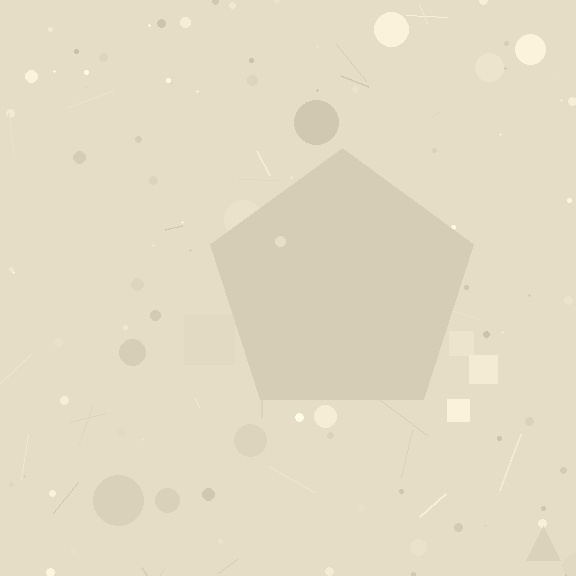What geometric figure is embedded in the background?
A pentagon is embedded in the background.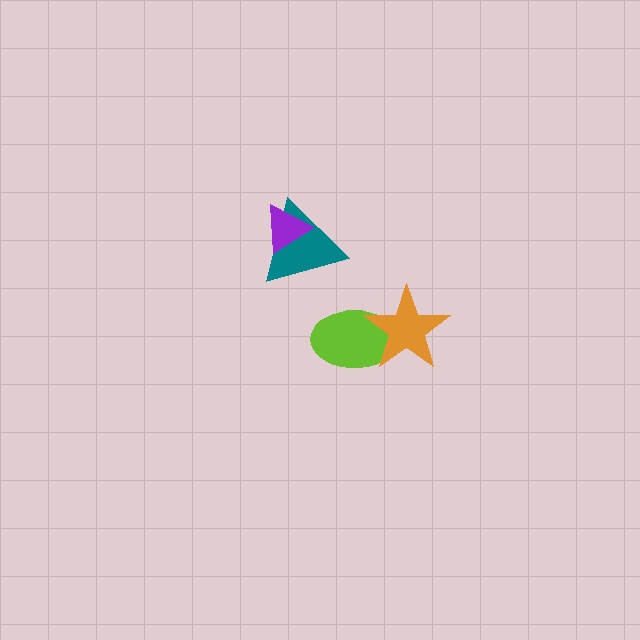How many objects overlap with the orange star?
1 object overlaps with the orange star.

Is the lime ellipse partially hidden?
Yes, it is partially covered by another shape.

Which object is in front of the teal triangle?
The purple triangle is in front of the teal triangle.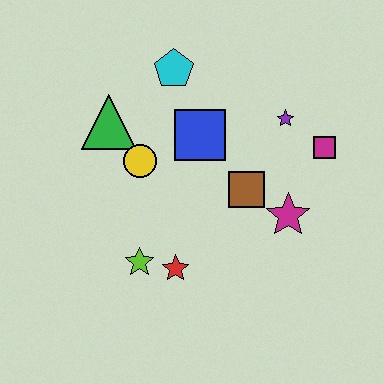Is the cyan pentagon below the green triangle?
No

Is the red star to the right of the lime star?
Yes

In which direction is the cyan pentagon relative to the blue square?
The cyan pentagon is above the blue square.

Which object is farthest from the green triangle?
The magenta square is farthest from the green triangle.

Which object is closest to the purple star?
The magenta square is closest to the purple star.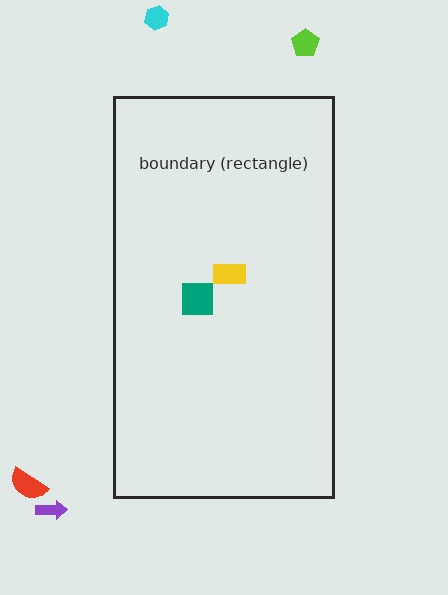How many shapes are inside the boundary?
2 inside, 4 outside.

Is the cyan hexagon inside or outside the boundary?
Outside.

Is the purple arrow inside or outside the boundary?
Outside.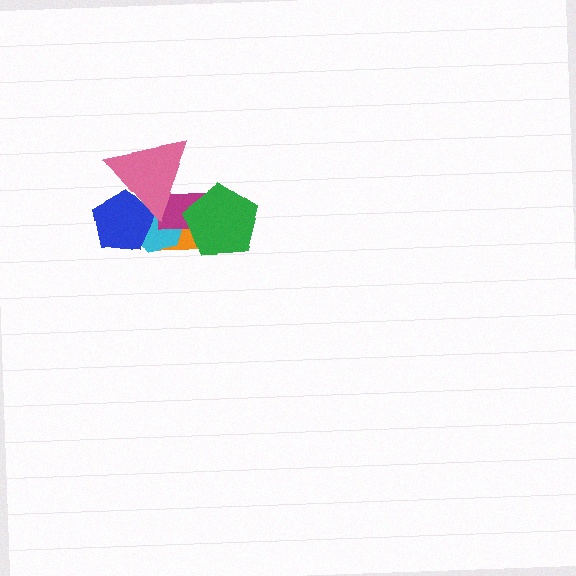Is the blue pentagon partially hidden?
Yes, it is partially covered by another shape.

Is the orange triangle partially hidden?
Yes, it is partially covered by another shape.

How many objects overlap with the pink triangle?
4 objects overlap with the pink triangle.